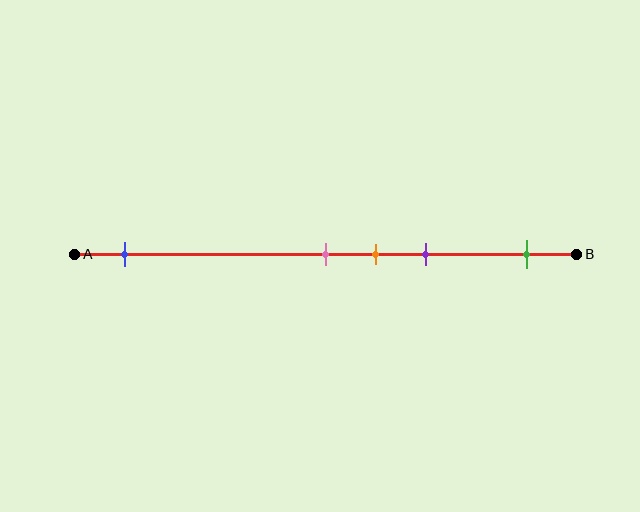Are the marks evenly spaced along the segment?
No, the marks are not evenly spaced.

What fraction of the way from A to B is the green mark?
The green mark is approximately 90% (0.9) of the way from A to B.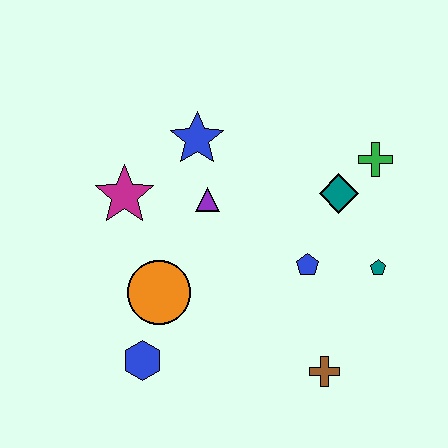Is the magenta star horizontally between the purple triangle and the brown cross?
No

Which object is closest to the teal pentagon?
The blue pentagon is closest to the teal pentagon.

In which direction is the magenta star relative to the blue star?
The magenta star is to the left of the blue star.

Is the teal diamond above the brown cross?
Yes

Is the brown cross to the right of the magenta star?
Yes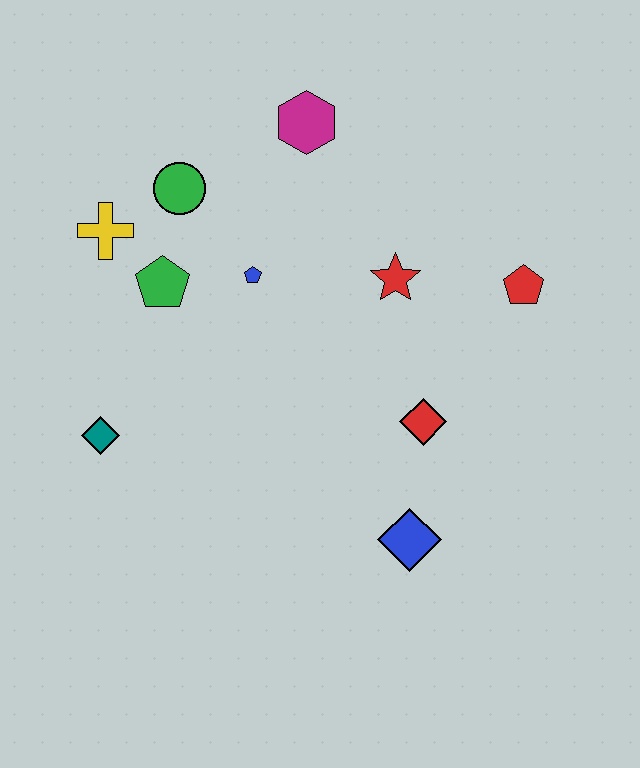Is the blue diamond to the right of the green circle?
Yes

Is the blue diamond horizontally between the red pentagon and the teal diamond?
Yes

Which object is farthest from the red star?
The teal diamond is farthest from the red star.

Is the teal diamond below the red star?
Yes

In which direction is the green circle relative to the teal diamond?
The green circle is above the teal diamond.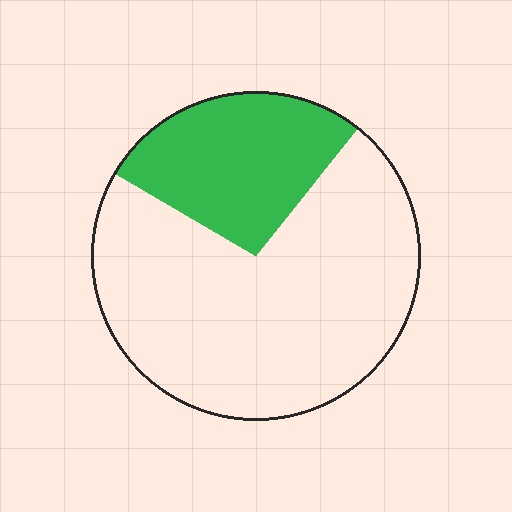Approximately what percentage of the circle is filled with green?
Approximately 25%.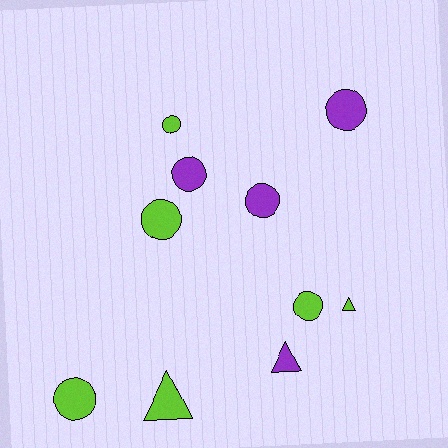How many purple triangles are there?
There is 1 purple triangle.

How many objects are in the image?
There are 10 objects.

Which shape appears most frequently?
Circle, with 7 objects.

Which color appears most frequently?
Lime, with 6 objects.